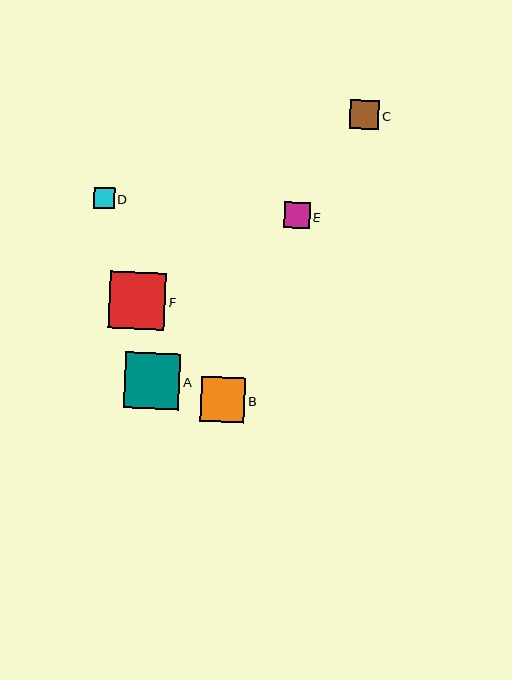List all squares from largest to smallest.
From largest to smallest: F, A, B, C, E, D.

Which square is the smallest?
Square D is the smallest with a size of approximately 21 pixels.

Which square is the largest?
Square F is the largest with a size of approximately 57 pixels.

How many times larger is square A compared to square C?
Square A is approximately 1.9 times the size of square C.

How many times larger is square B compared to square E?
Square B is approximately 1.7 times the size of square E.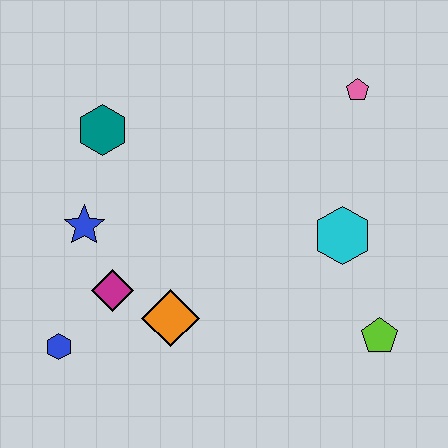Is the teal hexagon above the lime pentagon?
Yes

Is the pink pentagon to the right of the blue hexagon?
Yes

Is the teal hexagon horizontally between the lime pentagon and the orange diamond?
No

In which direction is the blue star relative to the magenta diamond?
The blue star is above the magenta diamond.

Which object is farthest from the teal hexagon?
The lime pentagon is farthest from the teal hexagon.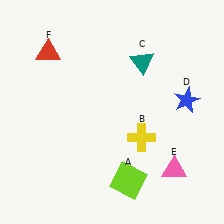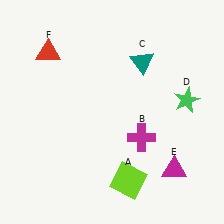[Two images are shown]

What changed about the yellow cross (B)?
In Image 1, B is yellow. In Image 2, it changed to magenta.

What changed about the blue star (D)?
In Image 1, D is blue. In Image 2, it changed to green.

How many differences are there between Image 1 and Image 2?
There are 3 differences between the two images.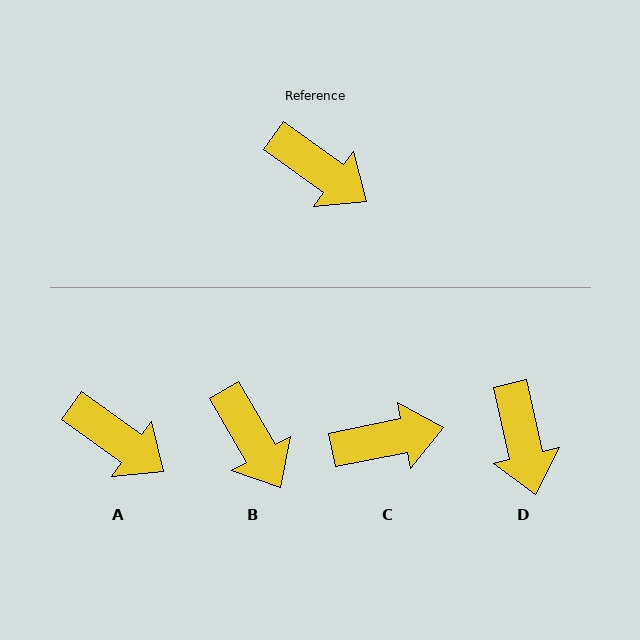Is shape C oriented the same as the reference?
No, it is off by about 47 degrees.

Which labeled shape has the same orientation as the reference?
A.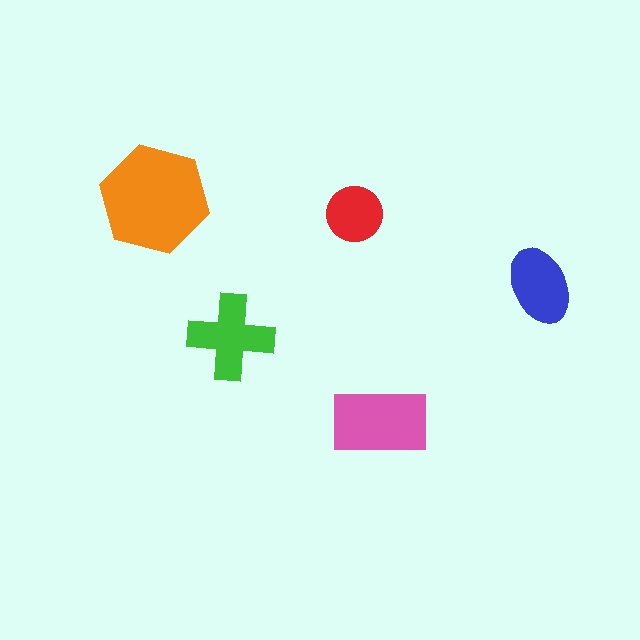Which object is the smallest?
The red circle.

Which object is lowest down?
The pink rectangle is bottommost.